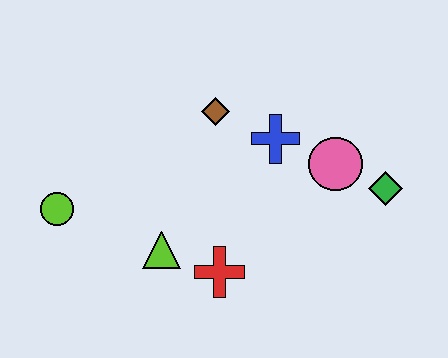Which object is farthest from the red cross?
The green diamond is farthest from the red cross.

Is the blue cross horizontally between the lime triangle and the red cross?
No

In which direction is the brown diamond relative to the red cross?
The brown diamond is above the red cross.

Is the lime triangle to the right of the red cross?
No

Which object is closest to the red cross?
The lime triangle is closest to the red cross.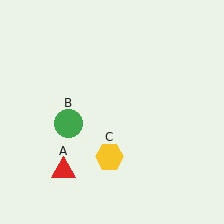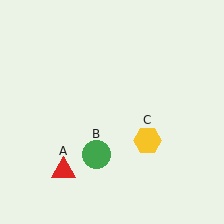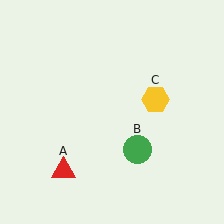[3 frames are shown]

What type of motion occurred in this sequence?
The green circle (object B), yellow hexagon (object C) rotated counterclockwise around the center of the scene.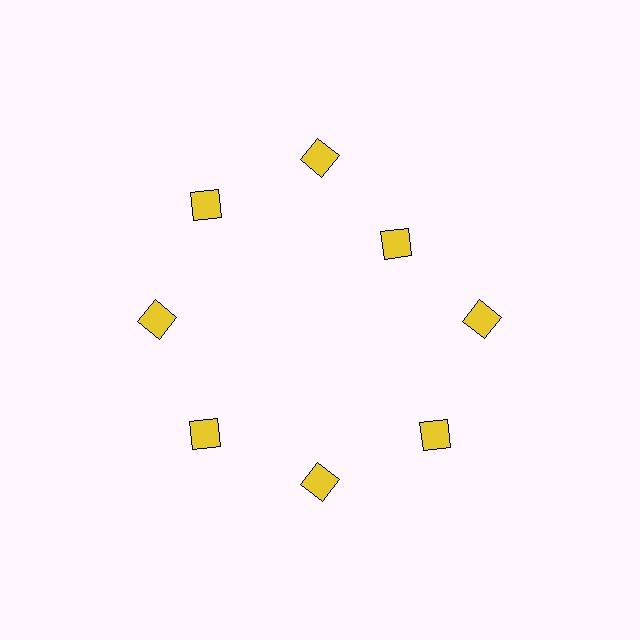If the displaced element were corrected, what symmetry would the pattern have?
It would have 8-fold rotational symmetry — the pattern would map onto itself every 45 degrees.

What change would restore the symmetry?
The symmetry would be restored by moving it outward, back onto the ring so that all 8 diamonds sit at equal angles and equal distance from the center.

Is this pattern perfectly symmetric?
No. The 8 yellow diamonds are arranged in a ring, but one element near the 2 o'clock position is pulled inward toward the center, breaking the 8-fold rotational symmetry.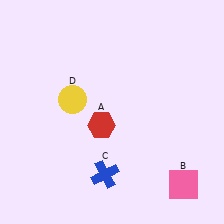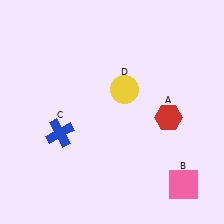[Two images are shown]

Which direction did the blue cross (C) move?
The blue cross (C) moved left.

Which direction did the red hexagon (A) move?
The red hexagon (A) moved right.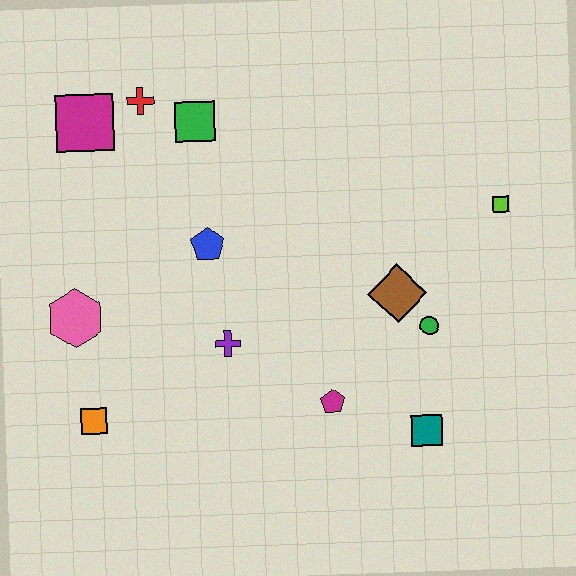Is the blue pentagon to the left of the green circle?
Yes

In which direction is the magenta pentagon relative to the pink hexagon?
The magenta pentagon is to the right of the pink hexagon.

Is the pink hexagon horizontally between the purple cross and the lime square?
No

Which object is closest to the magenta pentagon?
The teal square is closest to the magenta pentagon.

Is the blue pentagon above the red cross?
No